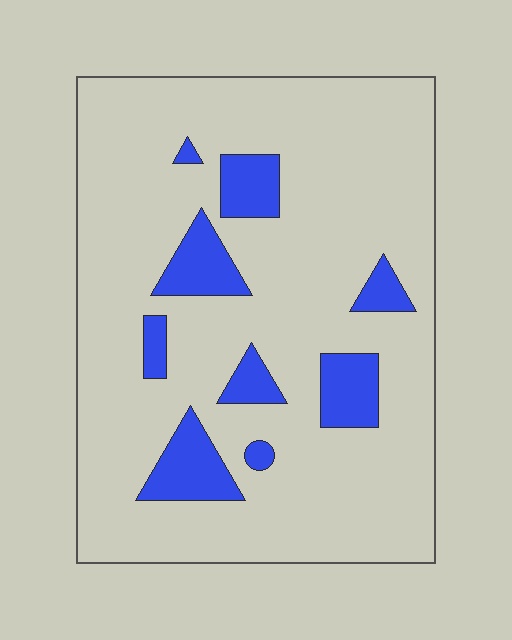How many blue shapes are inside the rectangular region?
9.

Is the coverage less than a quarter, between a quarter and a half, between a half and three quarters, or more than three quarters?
Less than a quarter.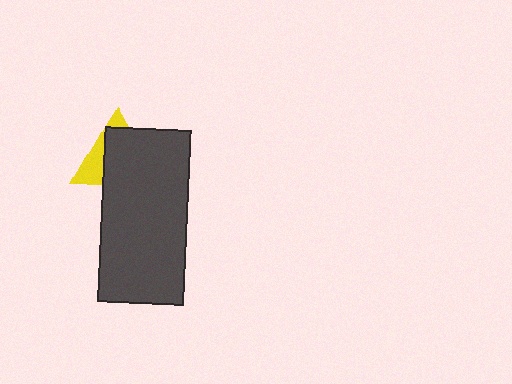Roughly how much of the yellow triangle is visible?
A small part of it is visible (roughly 33%).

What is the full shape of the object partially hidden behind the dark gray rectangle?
The partially hidden object is a yellow triangle.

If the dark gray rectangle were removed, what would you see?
You would see the complete yellow triangle.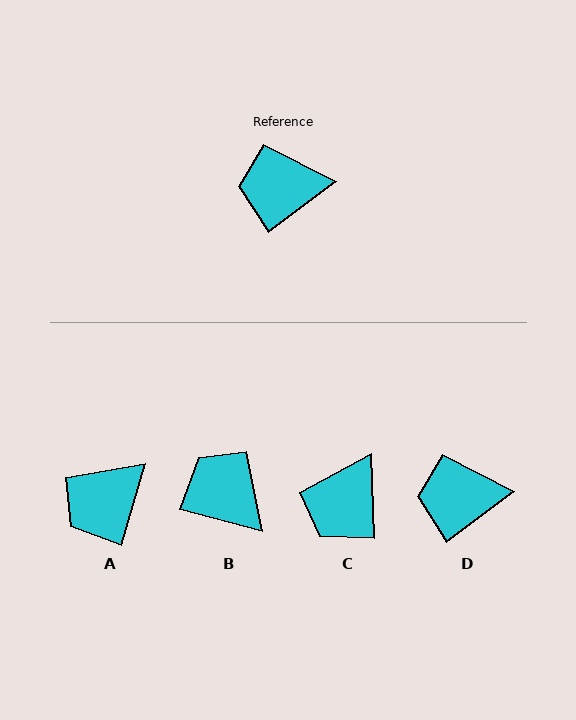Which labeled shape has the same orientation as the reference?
D.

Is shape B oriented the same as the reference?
No, it is off by about 52 degrees.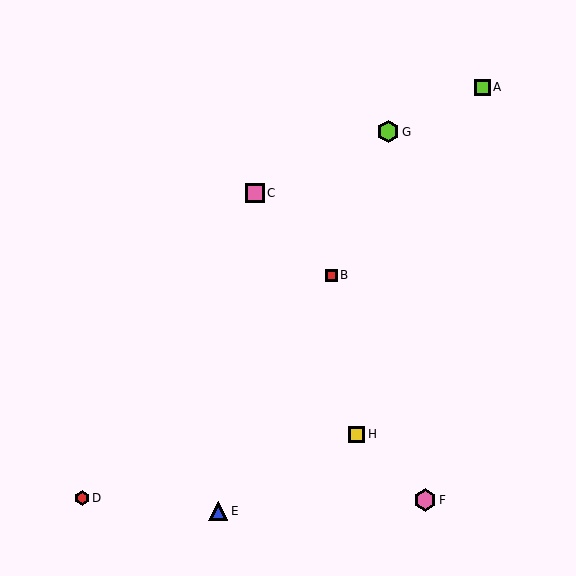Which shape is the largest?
The lime hexagon (labeled G) is the largest.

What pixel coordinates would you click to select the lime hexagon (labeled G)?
Click at (388, 132) to select the lime hexagon G.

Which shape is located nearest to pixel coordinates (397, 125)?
The lime hexagon (labeled G) at (388, 132) is nearest to that location.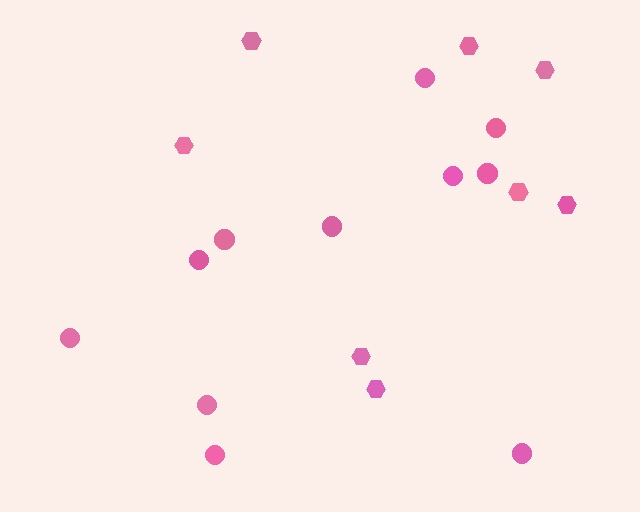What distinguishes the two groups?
There are 2 groups: one group of circles (11) and one group of hexagons (8).